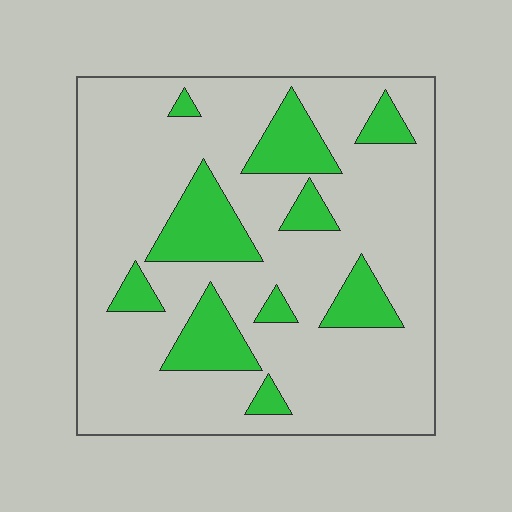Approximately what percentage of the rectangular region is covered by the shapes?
Approximately 20%.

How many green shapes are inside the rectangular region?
10.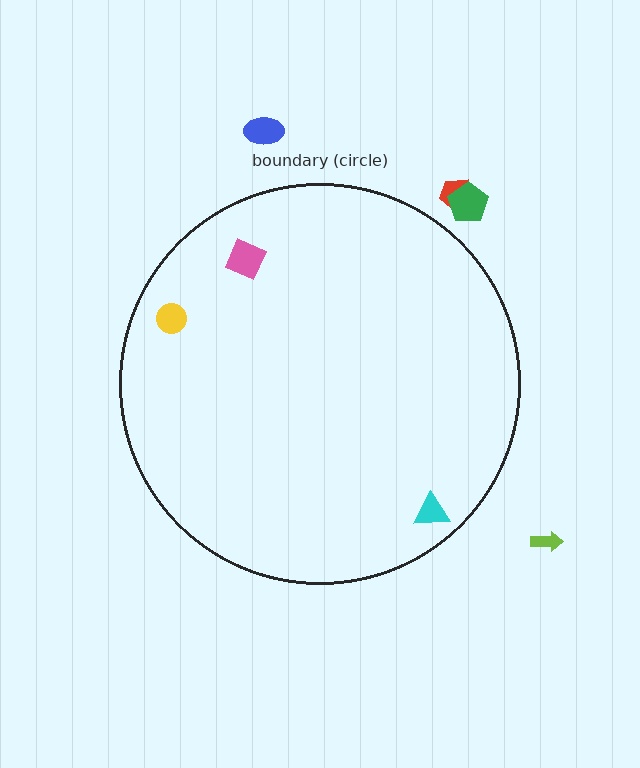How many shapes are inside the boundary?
3 inside, 4 outside.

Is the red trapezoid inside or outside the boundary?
Outside.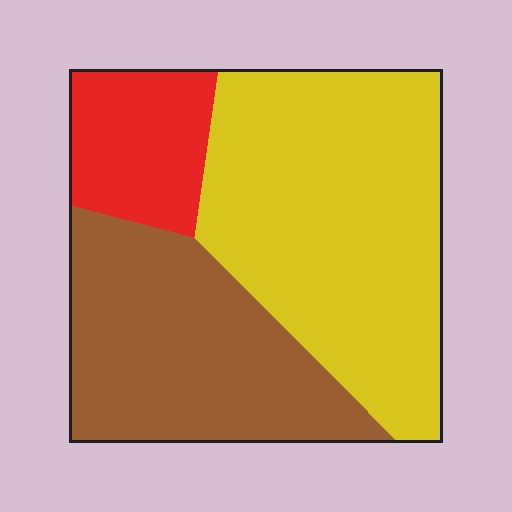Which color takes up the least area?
Red, at roughly 15%.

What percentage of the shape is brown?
Brown covers roughly 35% of the shape.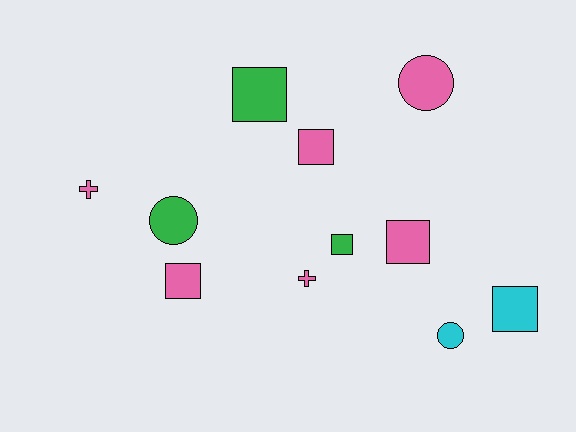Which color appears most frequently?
Pink, with 6 objects.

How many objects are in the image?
There are 11 objects.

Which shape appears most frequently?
Square, with 6 objects.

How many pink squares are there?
There are 3 pink squares.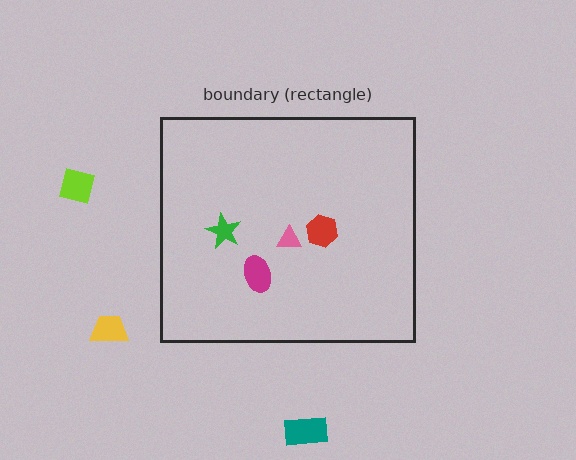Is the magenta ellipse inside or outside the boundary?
Inside.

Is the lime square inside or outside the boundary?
Outside.